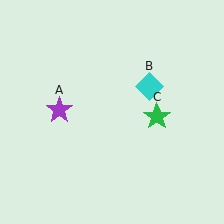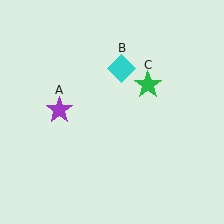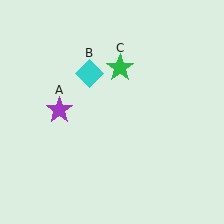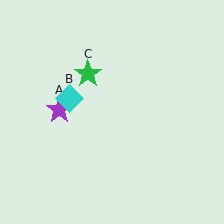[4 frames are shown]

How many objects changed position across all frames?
2 objects changed position: cyan diamond (object B), green star (object C).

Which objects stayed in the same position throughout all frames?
Purple star (object A) remained stationary.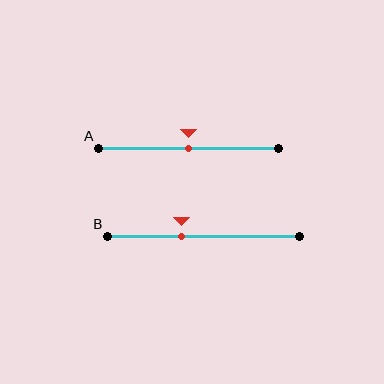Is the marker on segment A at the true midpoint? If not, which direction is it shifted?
Yes, the marker on segment A is at the true midpoint.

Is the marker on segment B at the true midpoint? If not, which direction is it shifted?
No, the marker on segment B is shifted to the left by about 11% of the segment length.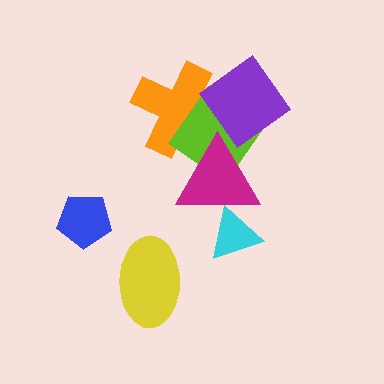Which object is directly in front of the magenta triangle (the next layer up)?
The cyan triangle is directly in front of the magenta triangle.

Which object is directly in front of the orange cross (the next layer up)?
The lime diamond is directly in front of the orange cross.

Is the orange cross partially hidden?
Yes, it is partially covered by another shape.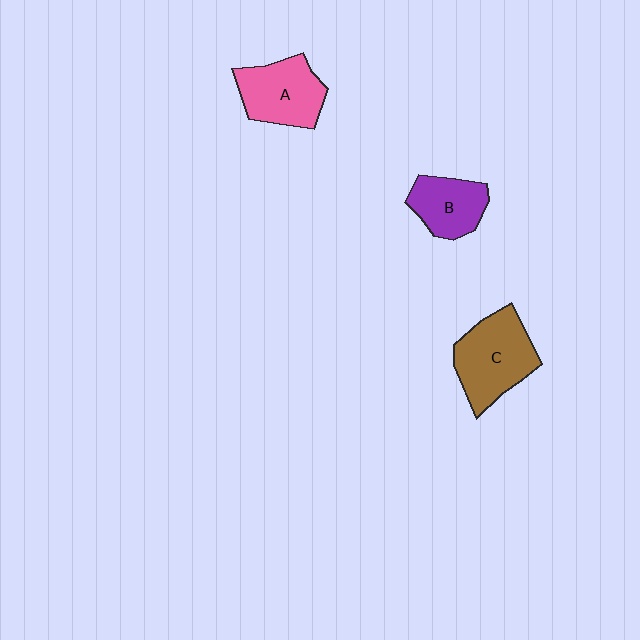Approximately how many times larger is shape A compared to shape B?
Approximately 1.3 times.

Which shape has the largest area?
Shape C (brown).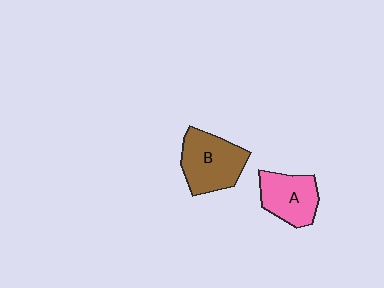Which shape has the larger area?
Shape B (brown).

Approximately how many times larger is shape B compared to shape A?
Approximately 1.2 times.